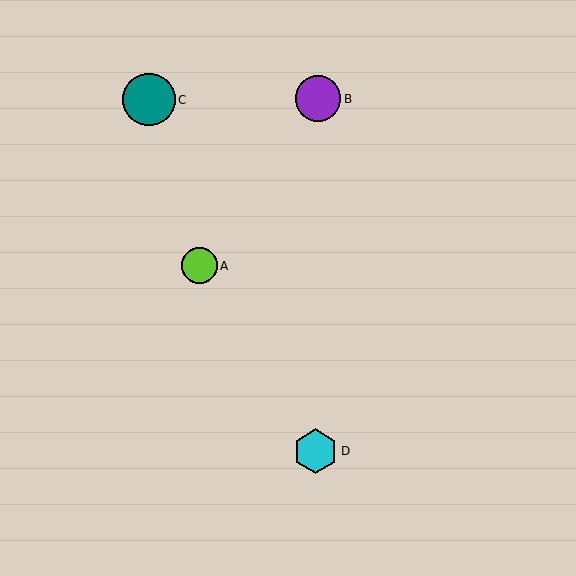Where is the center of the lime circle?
The center of the lime circle is at (199, 266).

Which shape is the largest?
The teal circle (labeled C) is the largest.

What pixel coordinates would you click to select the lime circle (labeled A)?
Click at (199, 266) to select the lime circle A.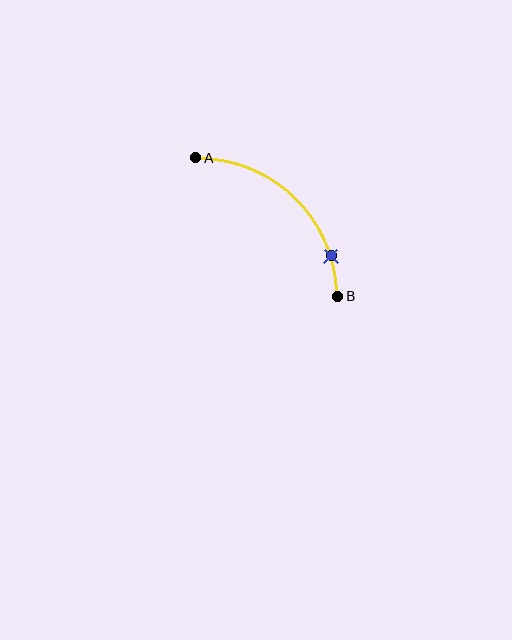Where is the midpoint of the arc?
The arc midpoint is the point on the curve farthest from the straight line joining A and B. It sits above and to the right of that line.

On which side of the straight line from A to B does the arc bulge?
The arc bulges above and to the right of the straight line connecting A and B.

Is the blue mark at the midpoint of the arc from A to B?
No. The blue mark lies on the arc but is closer to endpoint B. The arc midpoint would be at the point on the curve equidistant along the arc from both A and B.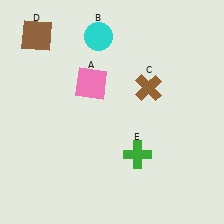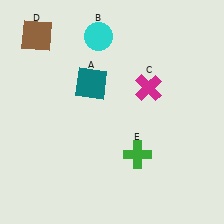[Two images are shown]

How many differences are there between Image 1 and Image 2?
There are 2 differences between the two images.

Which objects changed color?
A changed from pink to teal. C changed from brown to magenta.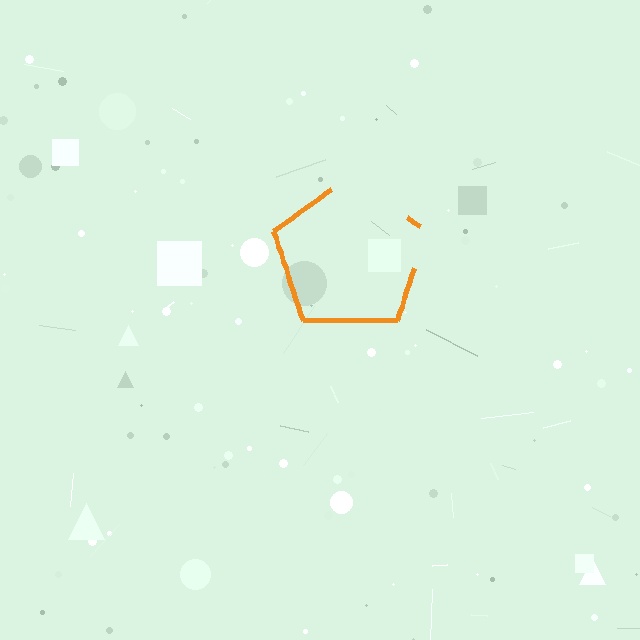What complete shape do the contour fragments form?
The contour fragments form a pentagon.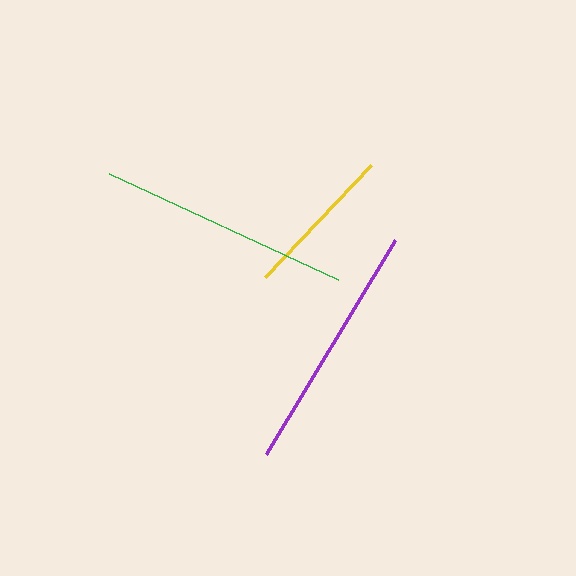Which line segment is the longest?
The green line is the longest at approximately 252 pixels.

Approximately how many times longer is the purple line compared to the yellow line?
The purple line is approximately 1.6 times the length of the yellow line.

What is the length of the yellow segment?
The yellow segment is approximately 154 pixels long.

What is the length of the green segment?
The green segment is approximately 252 pixels long.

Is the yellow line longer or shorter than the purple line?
The purple line is longer than the yellow line.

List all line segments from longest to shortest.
From longest to shortest: green, purple, yellow.